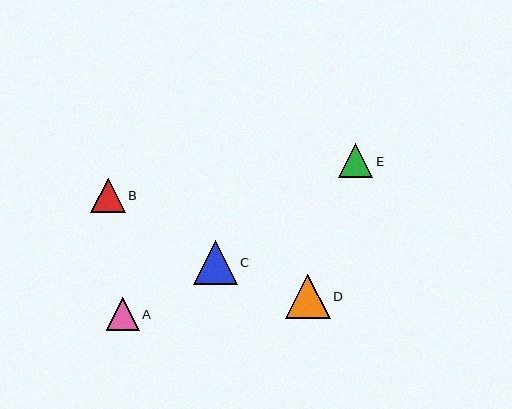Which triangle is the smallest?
Triangle A is the smallest with a size of approximately 33 pixels.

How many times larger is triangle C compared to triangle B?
Triangle C is approximately 1.3 times the size of triangle B.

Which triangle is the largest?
Triangle D is the largest with a size of approximately 45 pixels.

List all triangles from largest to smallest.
From largest to smallest: D, C, B, E, A.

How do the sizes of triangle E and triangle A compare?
Triangle E and triangle A are approximately the same size.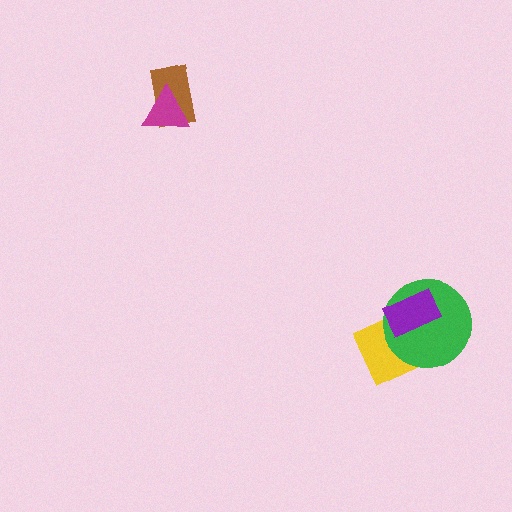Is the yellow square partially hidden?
Yes, it is partially covered by another shape.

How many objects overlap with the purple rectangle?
2 objects overlap with the purple rectangle.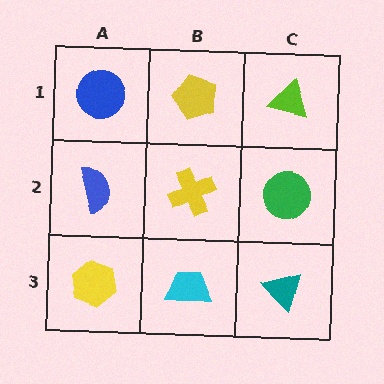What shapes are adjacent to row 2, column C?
A lime triangle (row 1, column C), a teal triangle (row 3, column C), a yellow cross (row 2, column B).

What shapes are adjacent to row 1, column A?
A blue semicircle (row 2, column A), a yellow pentagon (row 1, column B).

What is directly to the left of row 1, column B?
A blue circle.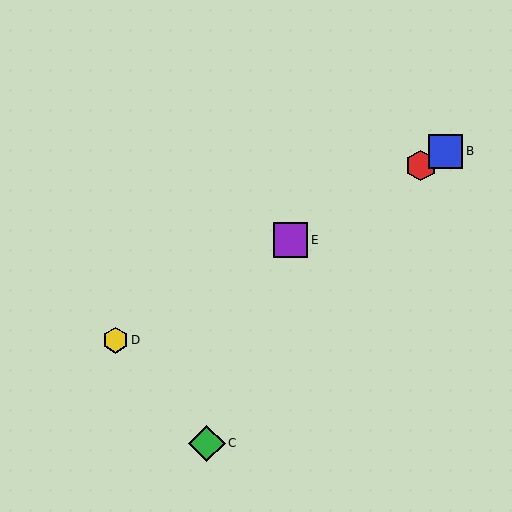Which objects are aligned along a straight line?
Objects A, B, D, E are aligned along a straight line.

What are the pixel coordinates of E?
Object E is at (291, 240).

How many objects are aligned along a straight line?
4 objects (A, B, D, E) are aligned along a straight line.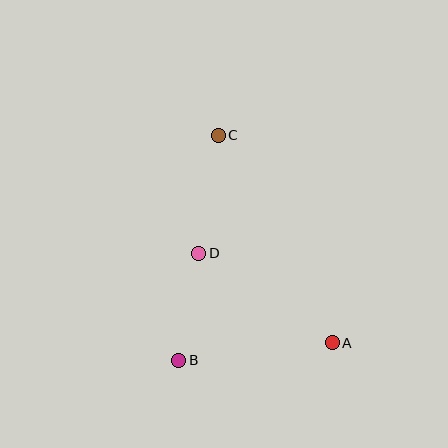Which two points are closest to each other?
Points B and D are closest to each other.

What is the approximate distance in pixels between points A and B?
The distance between A and B is approximately 154 pixels.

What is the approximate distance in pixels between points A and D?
The distance between A and D is approximately 161 pixels.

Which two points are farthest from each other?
Points A and C are farthest from each other.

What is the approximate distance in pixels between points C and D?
The distance between C and D is approximately 120 pixels.